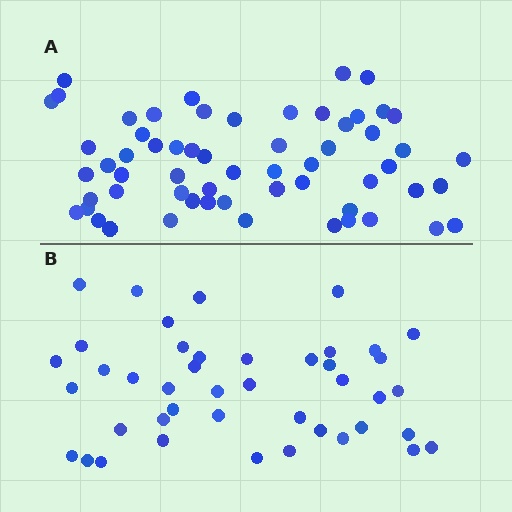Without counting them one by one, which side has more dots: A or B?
Region A (the top region) has more dots.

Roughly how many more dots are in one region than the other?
Region A has approximately 15 more dots than region B.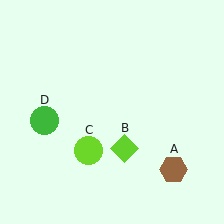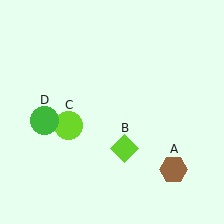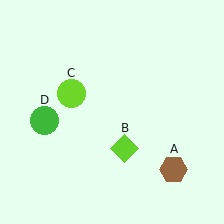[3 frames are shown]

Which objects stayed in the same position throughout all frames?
Brown hexagon (object A) and lime diamond (object B) and green circle (object D) remained stationary.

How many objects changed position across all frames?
1 object changed position: lime circle (object C).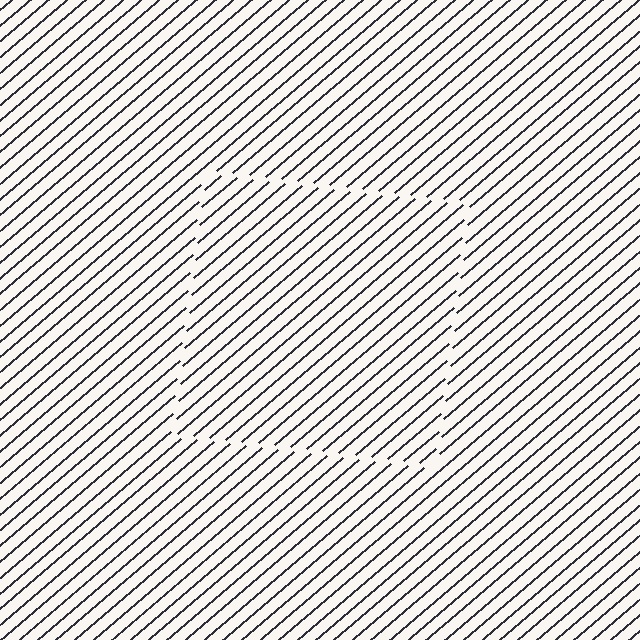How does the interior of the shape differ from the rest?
The interior of the shape contains the same grating, shifted by half a period — the contour is defined by the phase discontinuity where line-ends from the inner and outer gratings abut.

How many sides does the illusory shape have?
4 sides — the line-ends trace a square.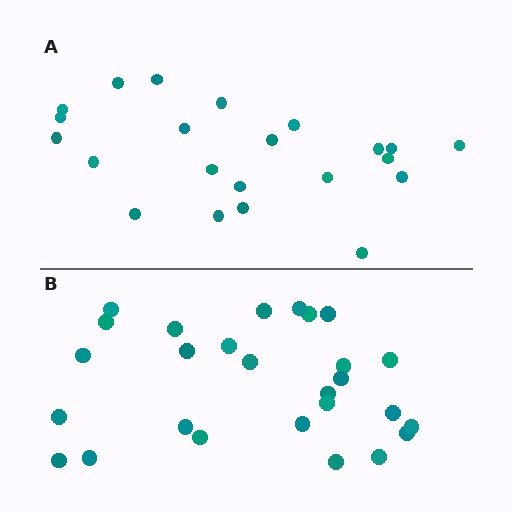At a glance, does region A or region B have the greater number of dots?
Region B (the bottom region) has more dots.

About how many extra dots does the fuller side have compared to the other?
Region B has about 5 more dots than region A.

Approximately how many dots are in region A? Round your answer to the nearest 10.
About 20 dots. (The exact count is 22, which rounds to 20.)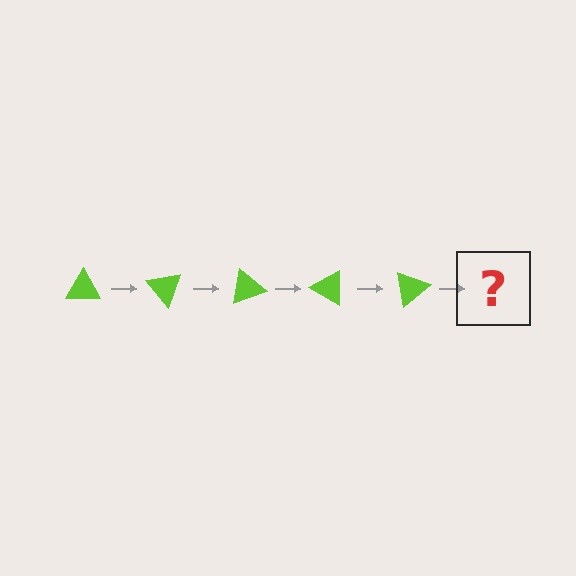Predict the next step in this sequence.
The next step is a lime triangle rotated 250 degrees.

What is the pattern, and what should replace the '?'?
The pattern is that the triangle rotates 50 degrees each step. The '?' should be a lime triangle rotated 250 degrees.